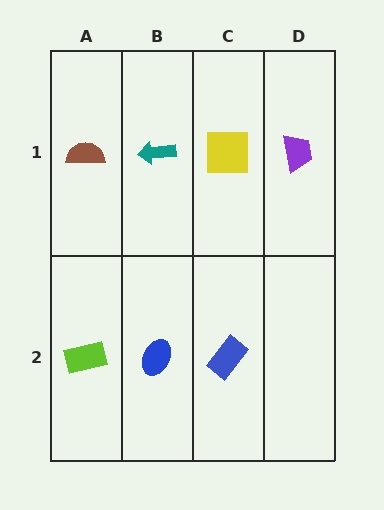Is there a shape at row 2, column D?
No, that cell is empty.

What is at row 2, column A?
A lime rectangle.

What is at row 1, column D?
A purple trapezoid.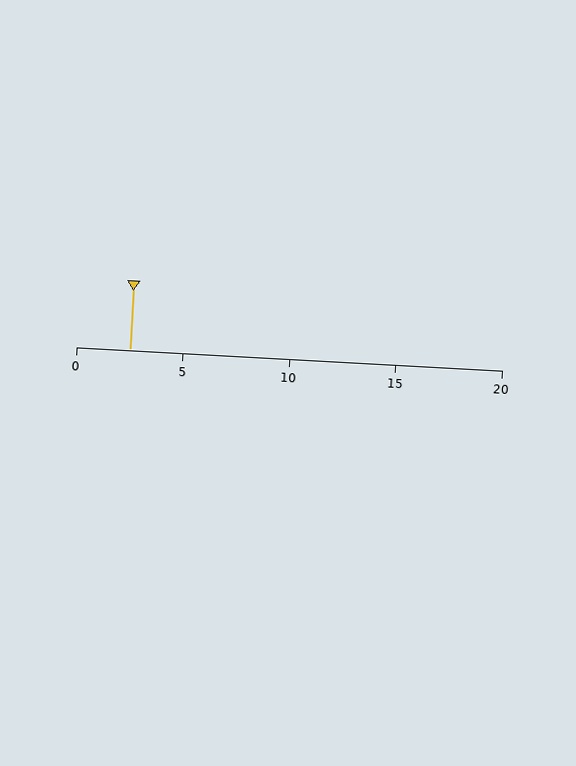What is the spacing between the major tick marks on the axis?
The major ticks are spaced 5 apart.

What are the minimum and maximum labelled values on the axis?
The axis runs from 0 to 20.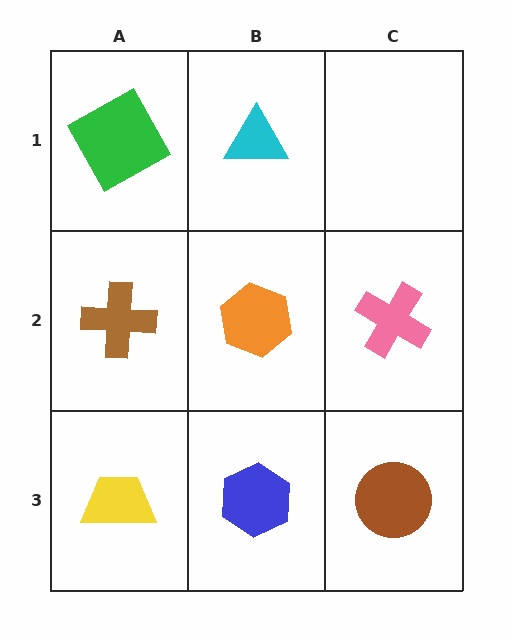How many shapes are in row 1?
2 shapes.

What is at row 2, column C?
A pink cross.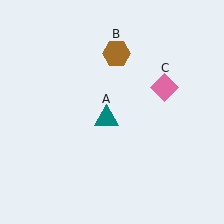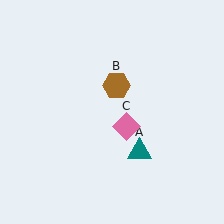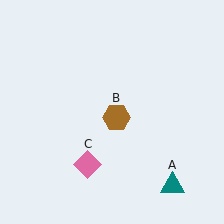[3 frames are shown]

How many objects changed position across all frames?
3 objects changed position: teal triangle (object A), brown hexagon (object B), pink diamond (object C).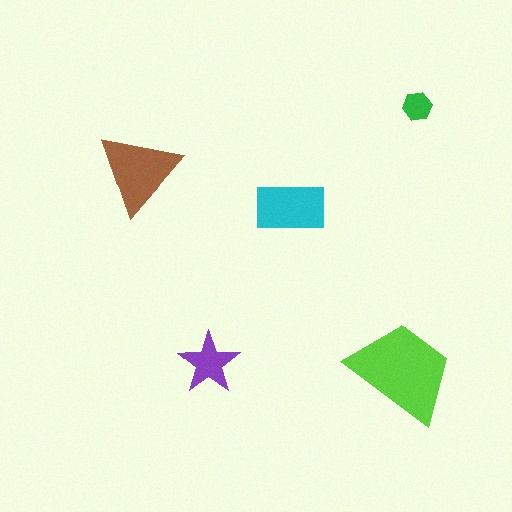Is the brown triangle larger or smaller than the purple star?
Larger.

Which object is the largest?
The lime trapezoid.